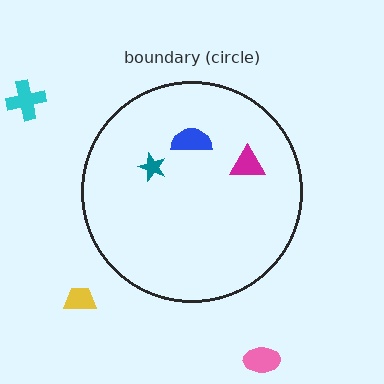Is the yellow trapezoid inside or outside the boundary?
Outside.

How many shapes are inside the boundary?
3 inside, 3 outside.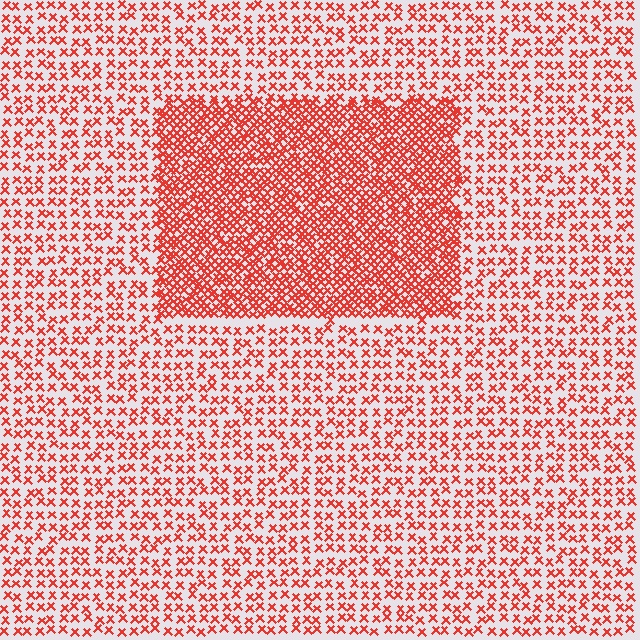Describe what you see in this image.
The image contains small red elements arranged at two different densities. A rectangle-shaped region is visible where the elements are more densely packed than the surrounding area.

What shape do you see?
I see a rectangle.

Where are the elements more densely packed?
The elements are more densely packed inside the rectangle boundary.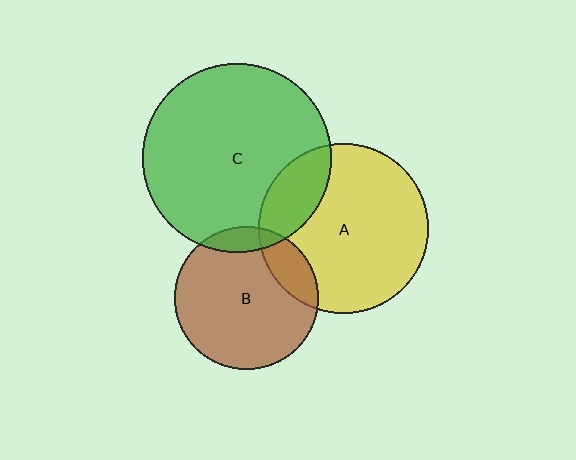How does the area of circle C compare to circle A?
Approximately 1.2 times.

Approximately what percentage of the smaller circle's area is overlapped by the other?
Approximately 15%.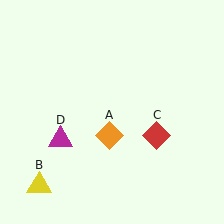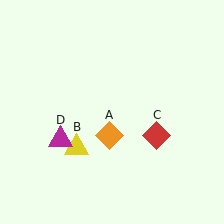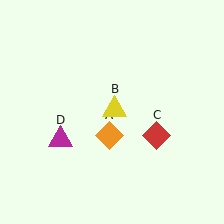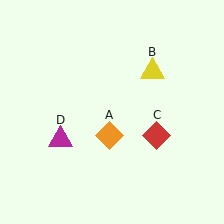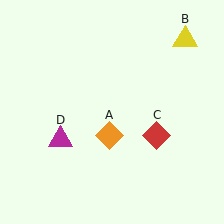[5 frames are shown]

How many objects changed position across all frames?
1 object changed position: yellow triangle (object B).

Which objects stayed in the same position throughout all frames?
Orange diamond (object A) and red diamond (object C) and magenta triangle (object D) remained stationary.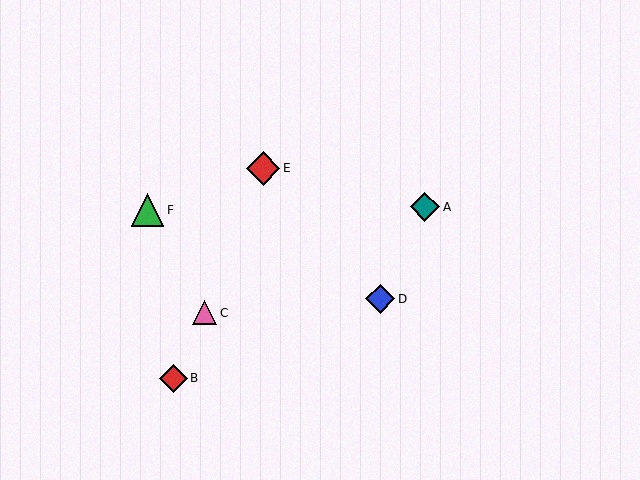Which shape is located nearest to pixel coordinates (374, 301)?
The blue diamond (labeled D) at (380, 299) is nearest to that location.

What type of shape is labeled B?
Shape B is a red diamond.